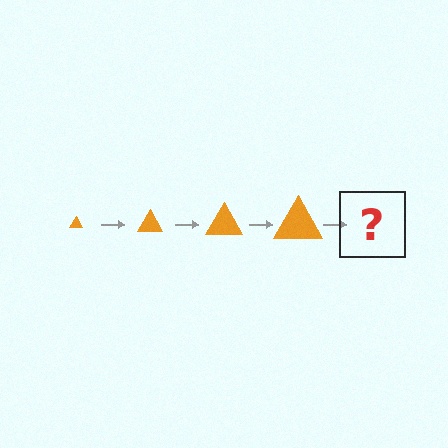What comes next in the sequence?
The next element should be an orange triangle, larger than the previous one.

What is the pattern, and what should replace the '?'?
The pattern is that the triangle gets progressively larger each step. The '?' should be an orange triangle, larger than the previous one.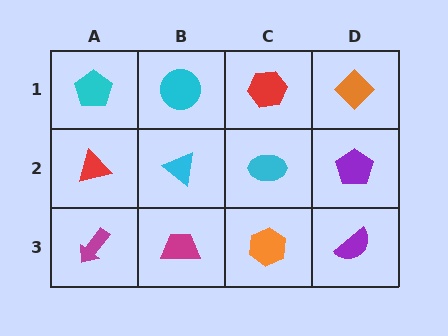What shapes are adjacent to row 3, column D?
A purple pentagon (row 2, column D), an orange hexagon (row 3, column C).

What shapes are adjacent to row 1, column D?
A purple pentagon (row 2, column D), a red hexagon (row 1, column C).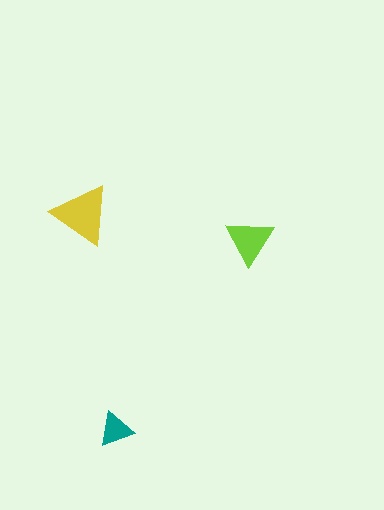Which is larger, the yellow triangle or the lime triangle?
The yellow one.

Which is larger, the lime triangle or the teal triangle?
The lime one.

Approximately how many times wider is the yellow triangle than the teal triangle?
About 1.5 times wider.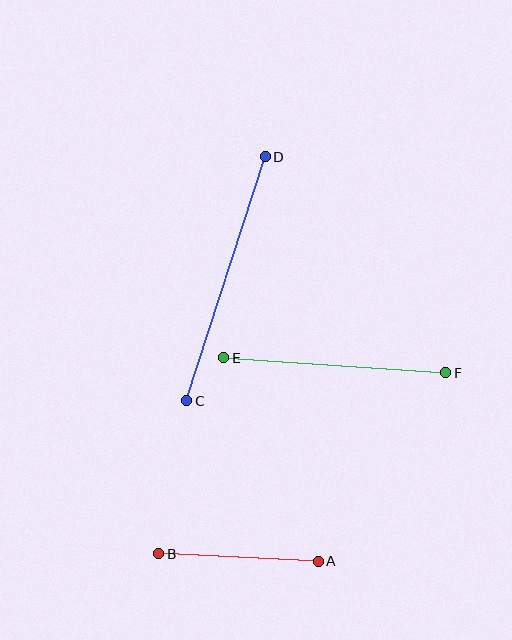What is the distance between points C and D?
The distance is approximately 256 pixels.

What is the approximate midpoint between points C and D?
The midpoint is at approximately (226, 279) pixels.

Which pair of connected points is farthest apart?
Points C and D are farthest apart.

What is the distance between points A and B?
The distance is approximately 160 pixels.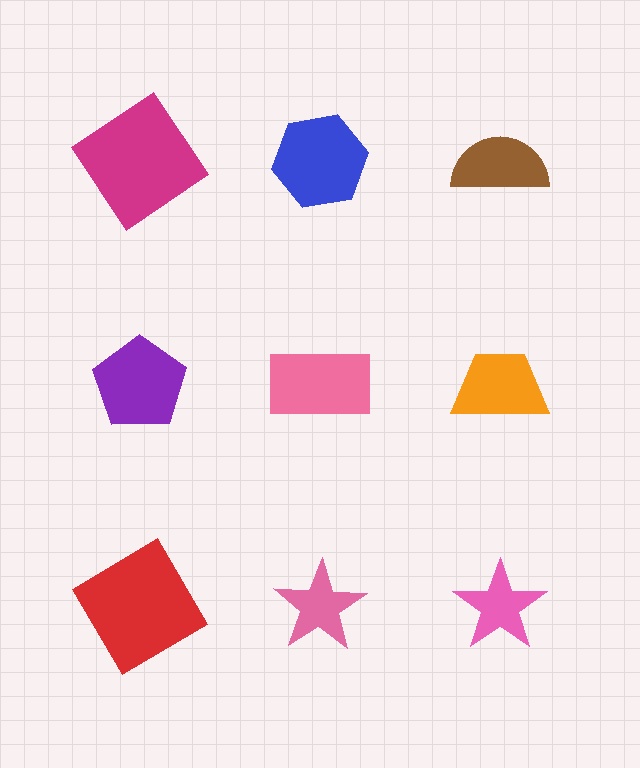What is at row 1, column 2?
A blue hexagon.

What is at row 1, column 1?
A magenta diamond.